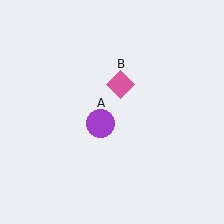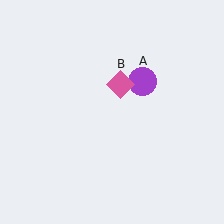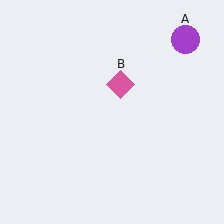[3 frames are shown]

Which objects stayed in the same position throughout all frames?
Pink diamond (object B) remained stationary.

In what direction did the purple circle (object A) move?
The purple circle (object A) moved up and to the right.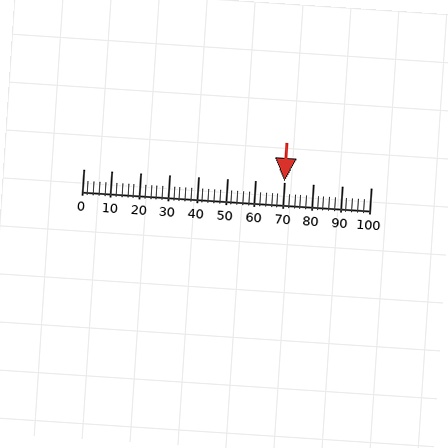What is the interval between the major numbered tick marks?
The major tick marks are spaced 10 units apart.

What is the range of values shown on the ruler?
The ruler shows values from 0 to 100.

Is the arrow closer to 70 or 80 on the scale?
The arrow is closer to 70.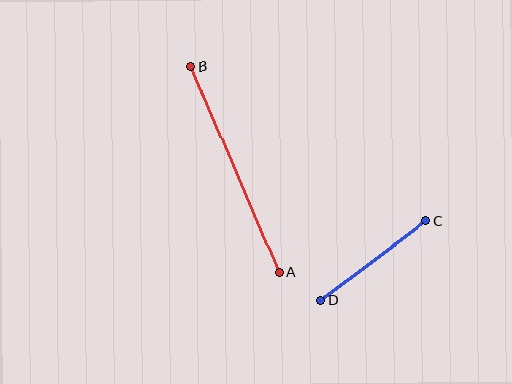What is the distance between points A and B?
The distance is approximately 224 pixels.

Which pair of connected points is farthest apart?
Points A and B are farthest apart.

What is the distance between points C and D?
The distance is approximately 132 pixels.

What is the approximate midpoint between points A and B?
The midpoint is at approximately (235, 169) pixels.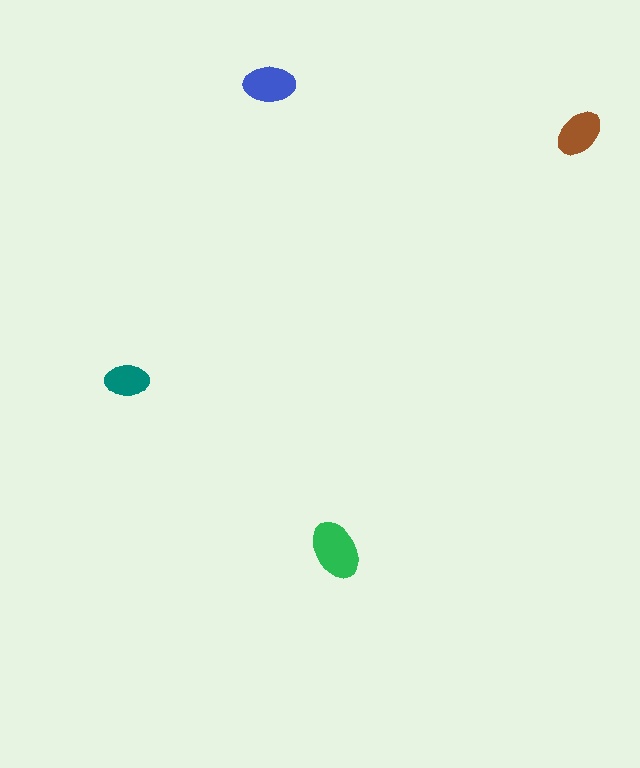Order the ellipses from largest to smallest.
the green one, the blue one, the brown one, the teal one.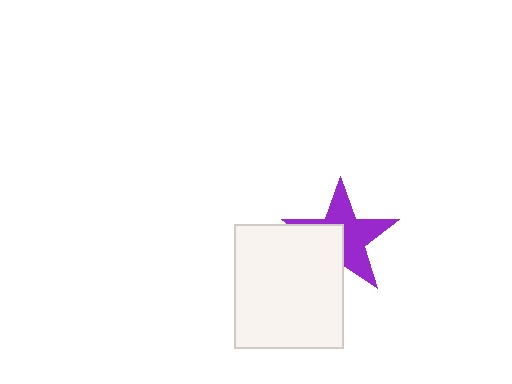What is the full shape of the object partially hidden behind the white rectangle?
The partially hidden object is a purple star.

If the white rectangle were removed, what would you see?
You would see the complete purple star.